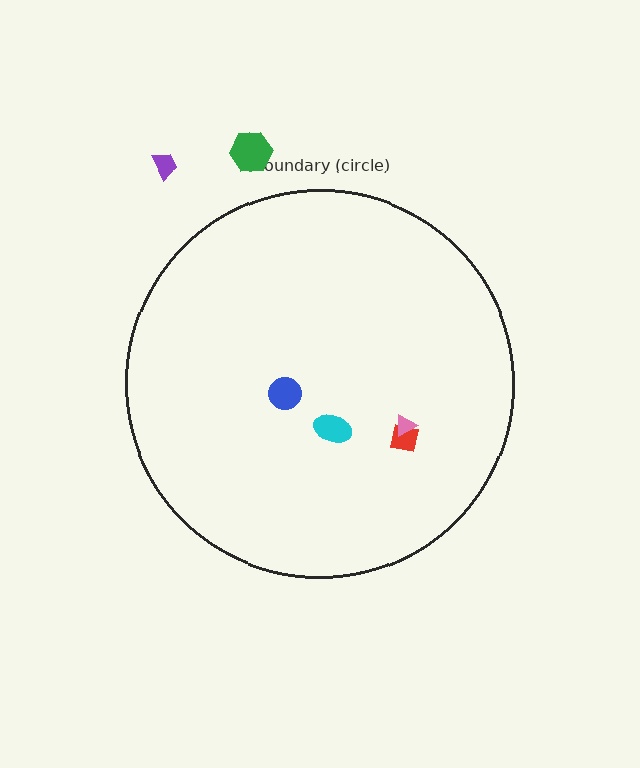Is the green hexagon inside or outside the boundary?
Outside.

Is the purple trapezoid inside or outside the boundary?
Outside.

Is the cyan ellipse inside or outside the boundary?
Inside.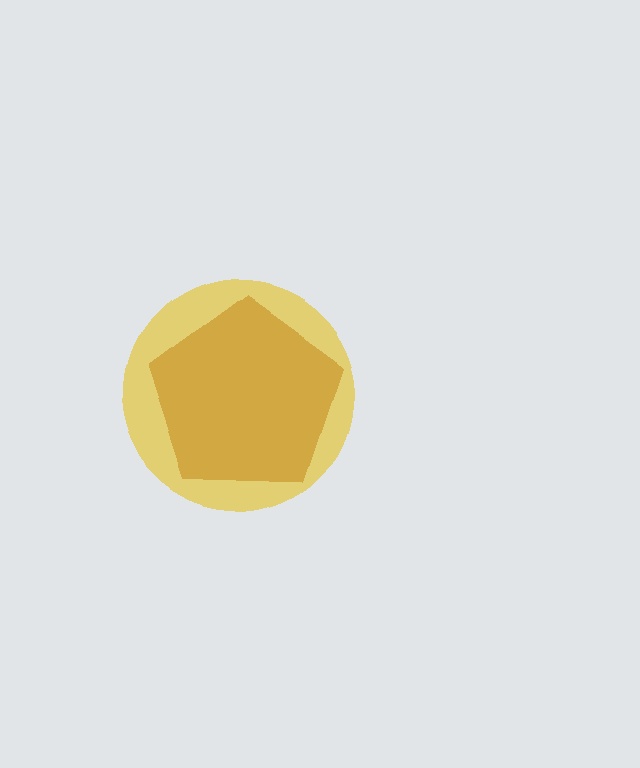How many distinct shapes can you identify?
There are 2 distinct shapes: a brown pentagon, a yellow circle.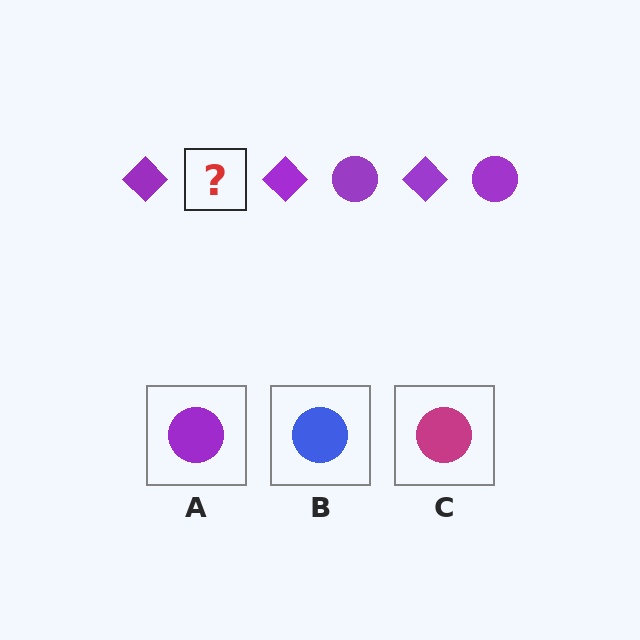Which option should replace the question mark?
Option A.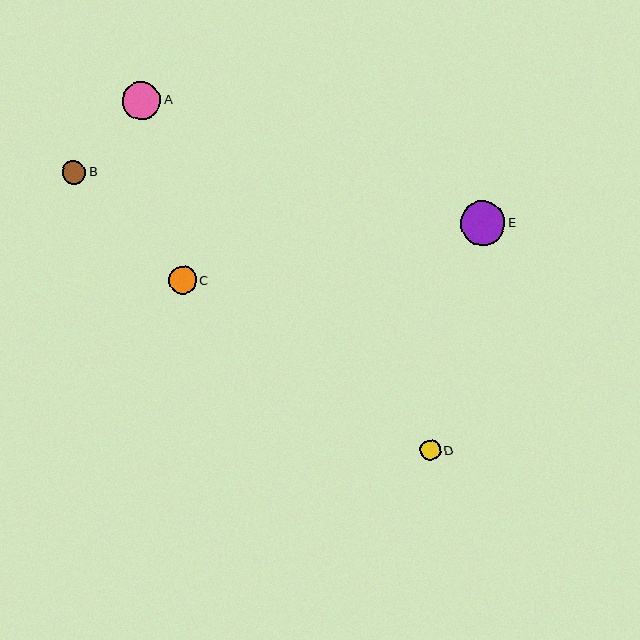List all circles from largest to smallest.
From largest to smallest: E, A, C, B, D.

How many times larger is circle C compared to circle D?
Circle C is approximately 1.4 times the size of circle D.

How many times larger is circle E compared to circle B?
Circle E is approximately 1.9 times the size of circle B.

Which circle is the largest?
Circle E is the largest with a size of approximately 45 pixels.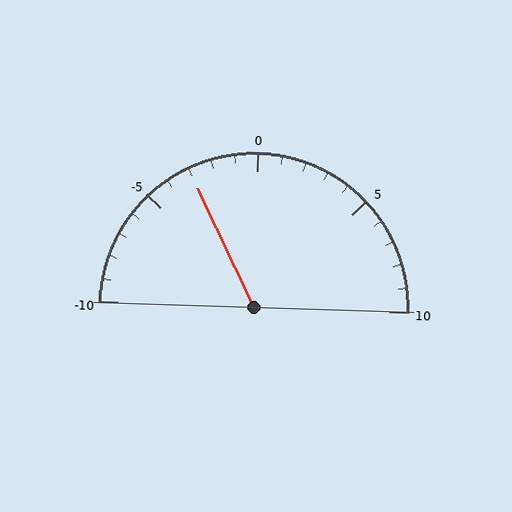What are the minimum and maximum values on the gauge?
The gauge ranges from -10 to 10.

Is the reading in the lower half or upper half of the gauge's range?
The reading is in the lower half of the range (-10 to 10).